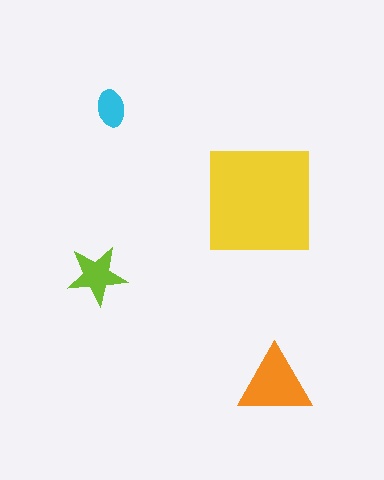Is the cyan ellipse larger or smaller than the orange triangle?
Smaller.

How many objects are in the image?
There are 4 objects in the image.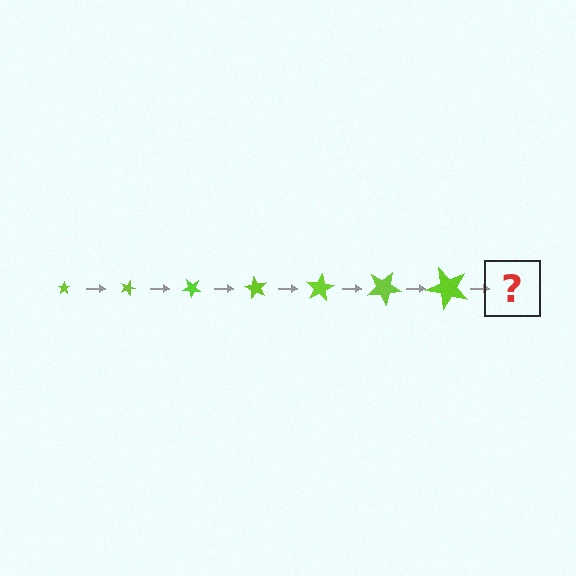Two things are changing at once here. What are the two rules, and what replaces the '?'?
The two rules are that the star grows larger each step and it rotates 20 degrees each step. The '?' should be a star, larger than the previous one and rotated 140 degrees from the start.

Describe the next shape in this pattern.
It should be a star, larger than the previous one and rotated 140 degrees from the start.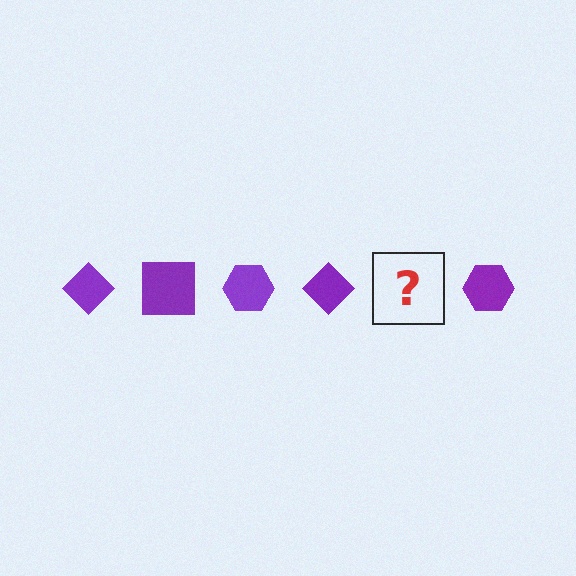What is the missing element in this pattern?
The missing element is a purple square.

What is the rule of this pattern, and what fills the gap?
The rule is that the pattern cycles through diamond, square, hexagon shapes in purple. The gap should be filled with a purple square.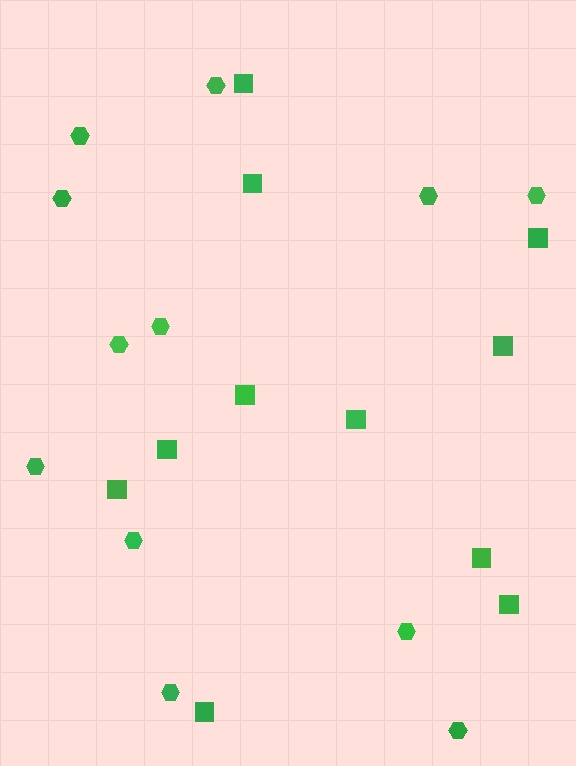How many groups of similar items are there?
There are 2 groups: one group of hexagons (12) and one group of squares (11).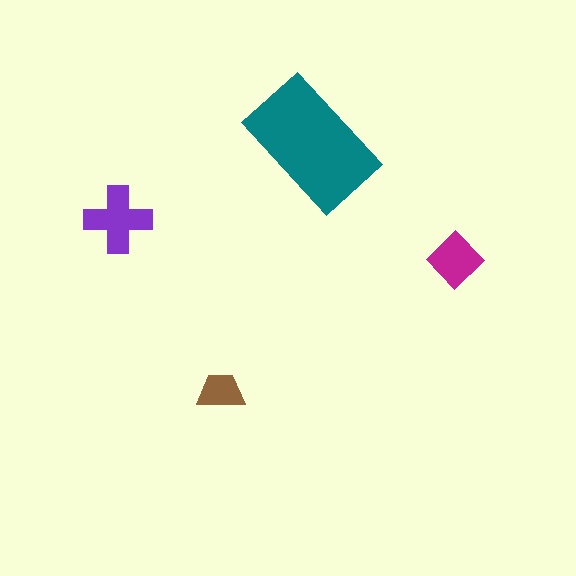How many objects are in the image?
There are 4 objects in the image.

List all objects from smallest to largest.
The brown trapezoid, the magenta diamond, the purple cross, the teal rectangle.